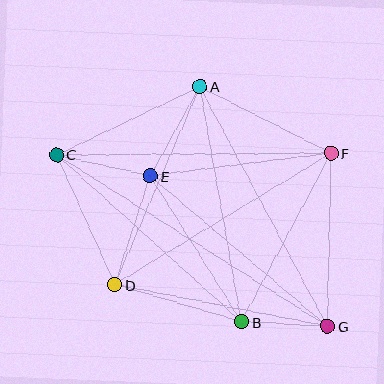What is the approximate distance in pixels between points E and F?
The distance between E and F is approximately 182 pixels.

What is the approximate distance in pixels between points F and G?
The distance between F and G is approximately 173 pixels.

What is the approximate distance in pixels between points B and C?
The distance between B and C is approximately 249 pixels.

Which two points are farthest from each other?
Points C and G are farthest from each other.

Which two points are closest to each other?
Points B and G are closest to each other.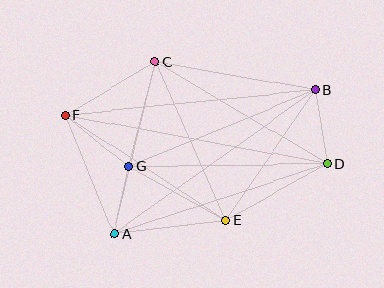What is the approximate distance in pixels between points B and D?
The distance between B and D is approximately 75 pixels.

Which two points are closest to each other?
Points A and G are closest to each other.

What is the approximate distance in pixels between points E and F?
The distance between E and F is approximately 192 pixels.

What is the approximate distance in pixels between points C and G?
The distance between C and G is approximately 108 pixels.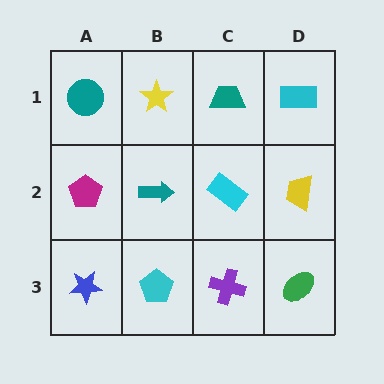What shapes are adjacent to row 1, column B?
A teal arrow (row 2, column B), a teal circle (row 1, column A), a teal trapezoid (row 1, column C).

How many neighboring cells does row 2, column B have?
4.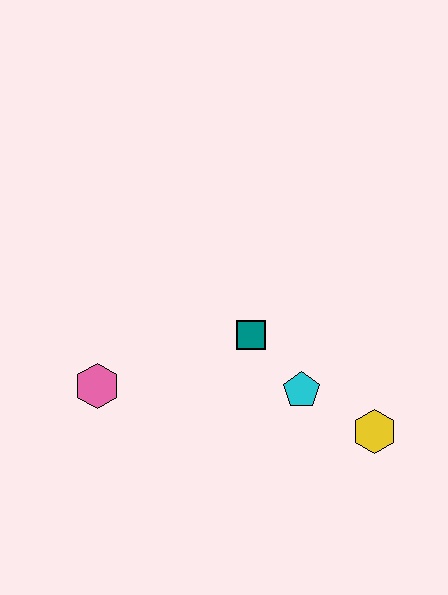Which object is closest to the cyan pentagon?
The teal square is closest to the cyan pentagon.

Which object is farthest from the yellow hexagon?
The pink hexagon is farthest from the yellow hexagon.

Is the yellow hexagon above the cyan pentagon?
No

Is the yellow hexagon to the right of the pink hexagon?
Yes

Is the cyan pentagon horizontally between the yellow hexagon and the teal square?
Yes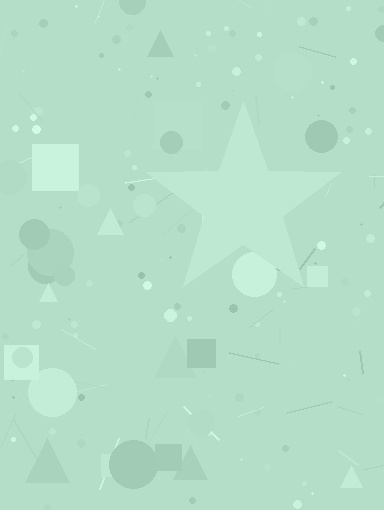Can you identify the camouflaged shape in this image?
The camouflaged shape is a star.